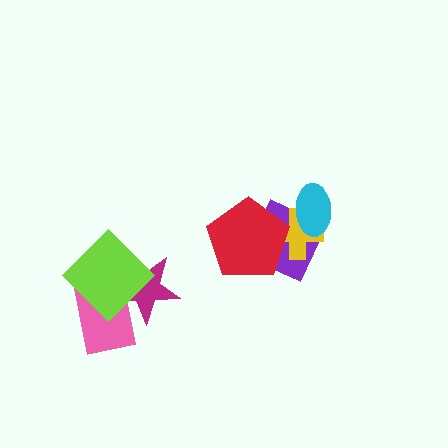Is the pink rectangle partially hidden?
Yes, it is partially covered by another shape.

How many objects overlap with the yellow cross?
3 objects overlap with the yellow cross.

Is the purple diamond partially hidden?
Yes, it is partially covered by another shape.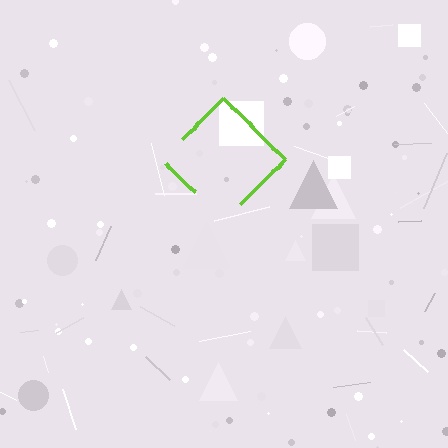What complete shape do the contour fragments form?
The contour fragments form a diamond.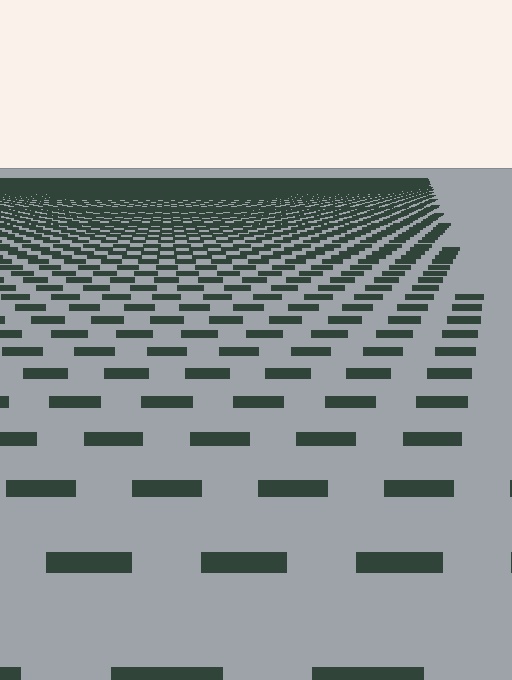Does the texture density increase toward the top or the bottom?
Density increases toward the top.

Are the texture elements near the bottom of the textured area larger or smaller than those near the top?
Larger. Near the bottom, elements are closer to the viewer and appear at a bigger on-screen size.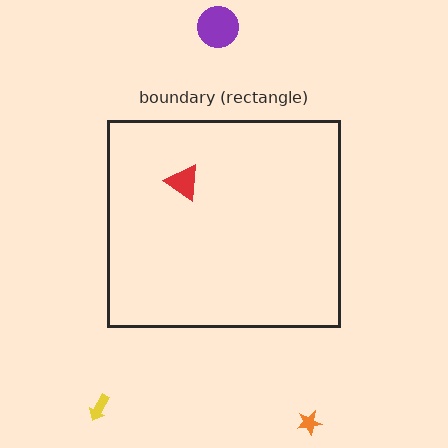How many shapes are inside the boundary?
1 inside, 3 outside.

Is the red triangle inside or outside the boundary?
Inside.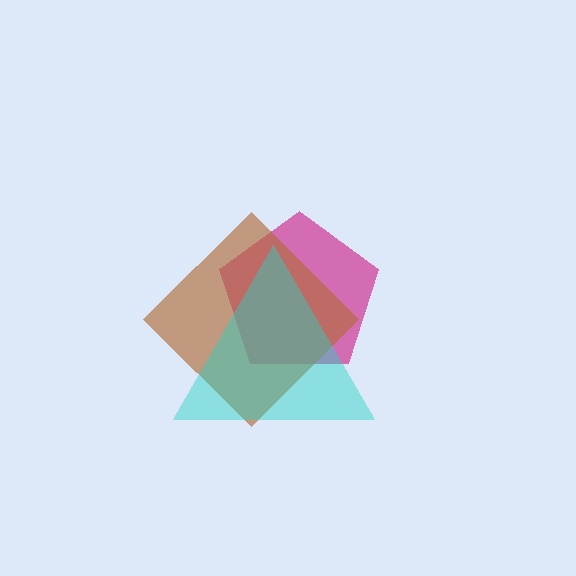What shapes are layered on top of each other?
The layered shapes are: a magenta pentagon, a brown diamond, a cyan triangle.